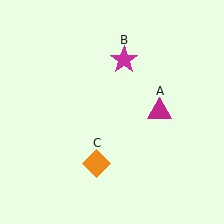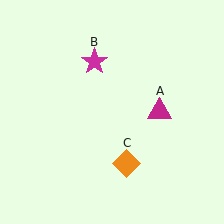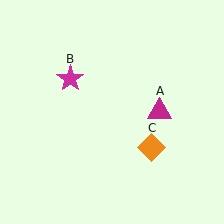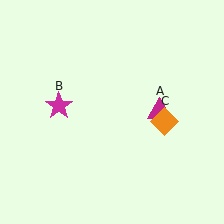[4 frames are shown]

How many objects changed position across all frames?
2 objects changed position: magenta star (object B), orange diamond (object C).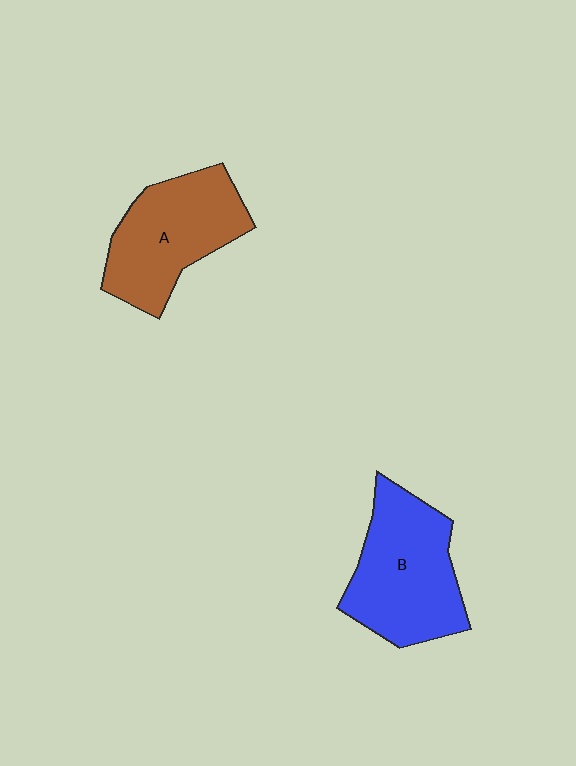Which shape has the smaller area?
Shape A (brown).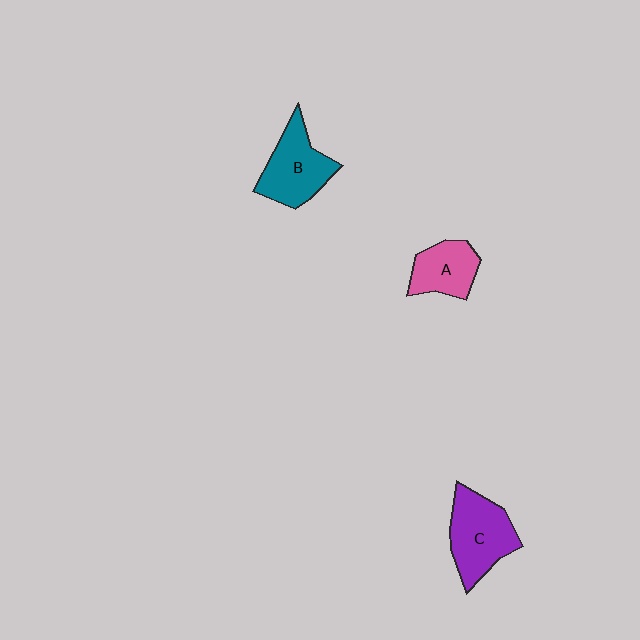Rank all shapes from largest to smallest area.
From largest to smallest: C (purple), B (teal), A (pink).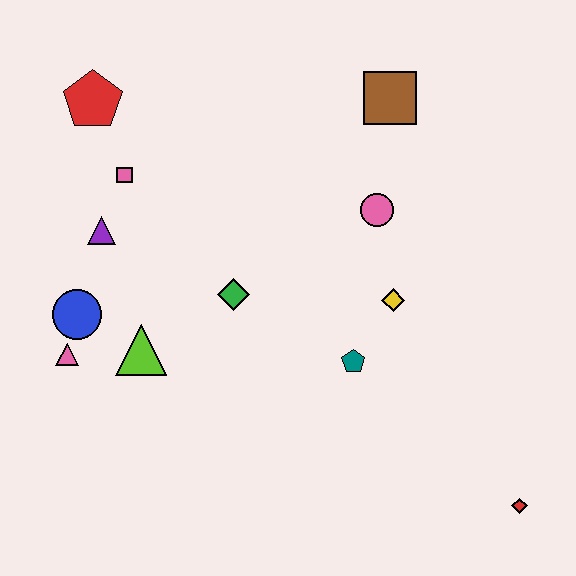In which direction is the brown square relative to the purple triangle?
The brown square is to the right of the purple triangle.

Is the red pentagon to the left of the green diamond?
Yes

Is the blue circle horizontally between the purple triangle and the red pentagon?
No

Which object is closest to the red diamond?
The teal pentagon is closest to the red diamond.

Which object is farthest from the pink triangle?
The red diamond is farthest from the pink triangle.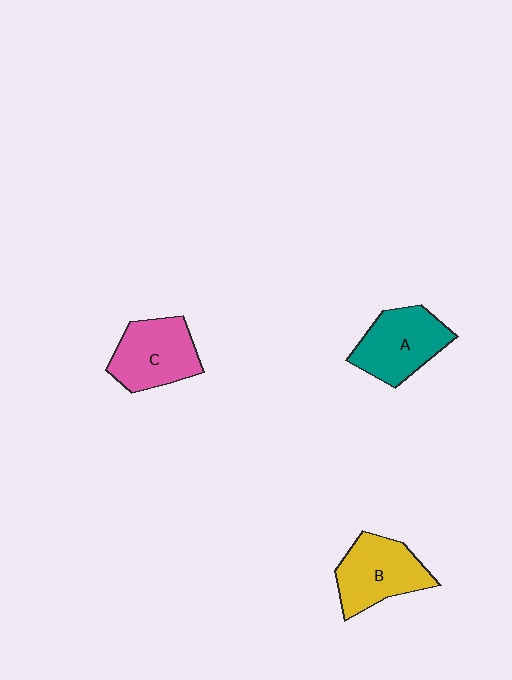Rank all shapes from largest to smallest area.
From largest to smallest: A (teal), C (pink), B (yellow).